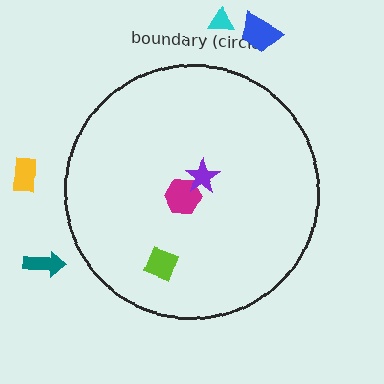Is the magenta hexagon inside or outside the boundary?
Inside.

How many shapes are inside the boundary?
3 inside, 4 outside.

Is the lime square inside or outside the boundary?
Inside.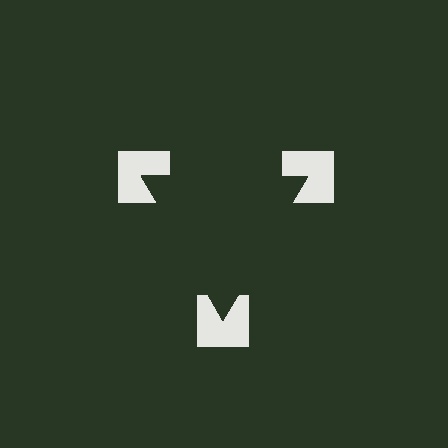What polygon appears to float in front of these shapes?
An illusory triangle — its edges are inferred from the aligned wedge cuts in the notched squares, not physically drawn.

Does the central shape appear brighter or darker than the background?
It typically appears slightly darker than the background, even though no actual brightness change is drawn.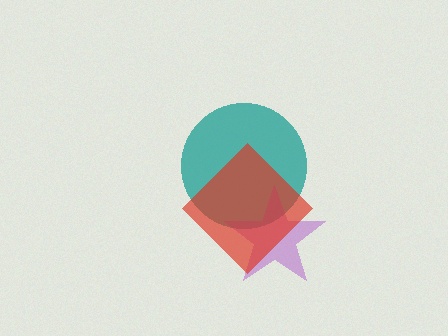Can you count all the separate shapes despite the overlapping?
Yes, there are 3 separate shapes.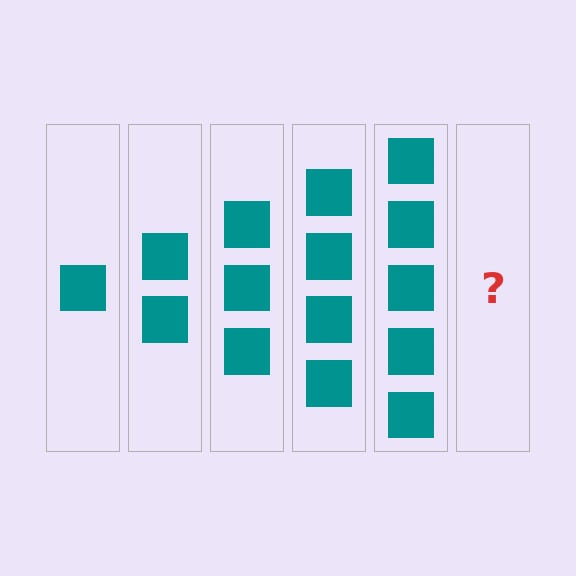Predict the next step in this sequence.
The next step is 6 squares.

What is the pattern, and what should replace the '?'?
The pattern is that each step adds one more square. The '?' should be 6 squares.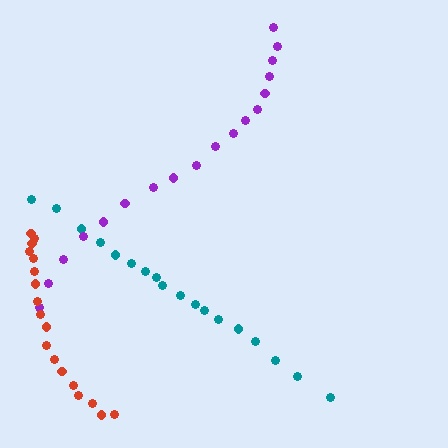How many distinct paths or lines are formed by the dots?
There are 3 distinct paths.